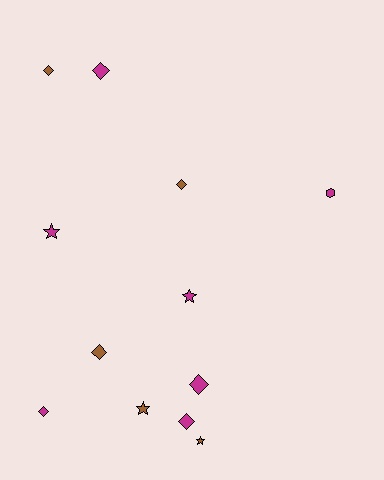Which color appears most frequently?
Magenta, with 7 objects.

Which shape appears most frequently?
Diamond, with 7 objects.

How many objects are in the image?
There are 12 objects.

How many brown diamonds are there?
There are 3 brown diamonds.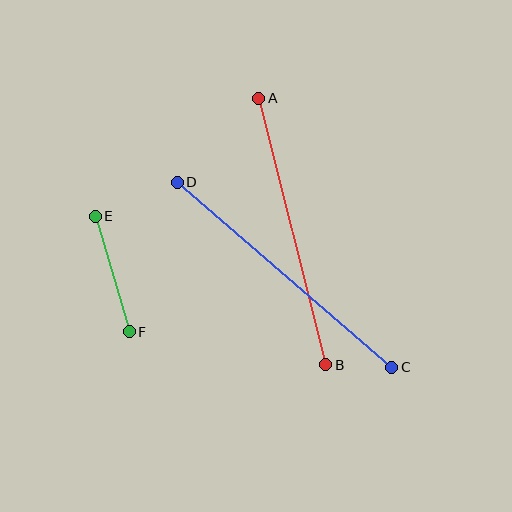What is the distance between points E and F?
The distance is approximately 120 pixels.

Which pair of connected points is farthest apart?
Points C and D are farthest apart.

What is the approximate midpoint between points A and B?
The midpoint is at approximately (292, 231) pixels.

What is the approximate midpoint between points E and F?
The midpoint is at approximately (112, 274) pixels.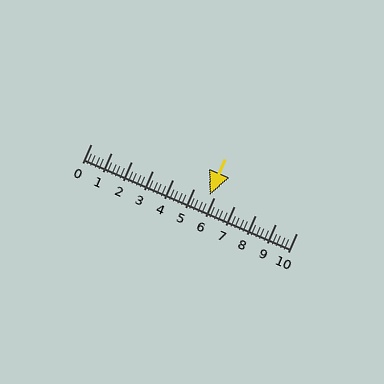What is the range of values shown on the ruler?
The ruler shows values from 0 to 10.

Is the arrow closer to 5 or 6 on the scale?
The arrow is closer to 6.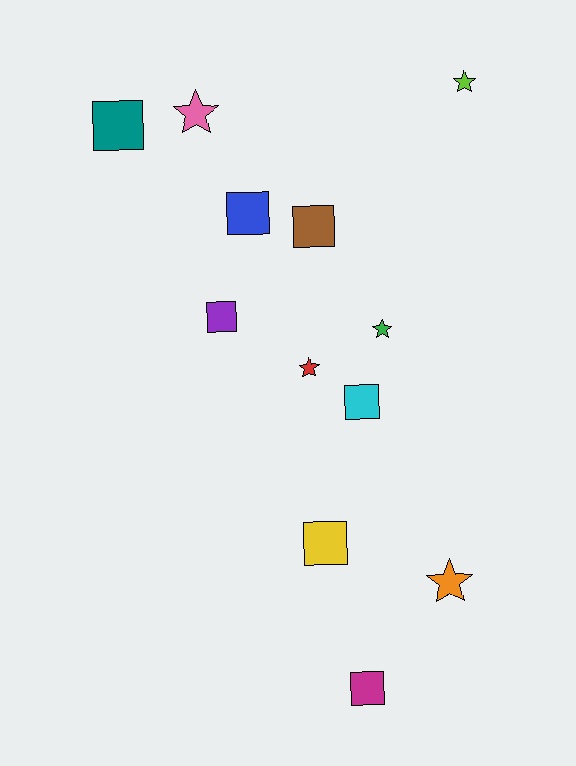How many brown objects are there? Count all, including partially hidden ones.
There is 1 brown object.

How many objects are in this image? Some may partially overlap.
There are 12 objects.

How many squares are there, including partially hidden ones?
There are 7 squares.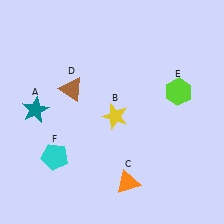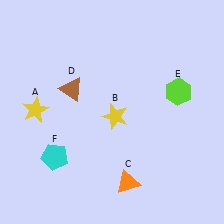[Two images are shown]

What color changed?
The star (A) changed from teal in Image 1 to yellow in Image 2.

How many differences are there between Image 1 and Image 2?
There is 1 difference between the two images.